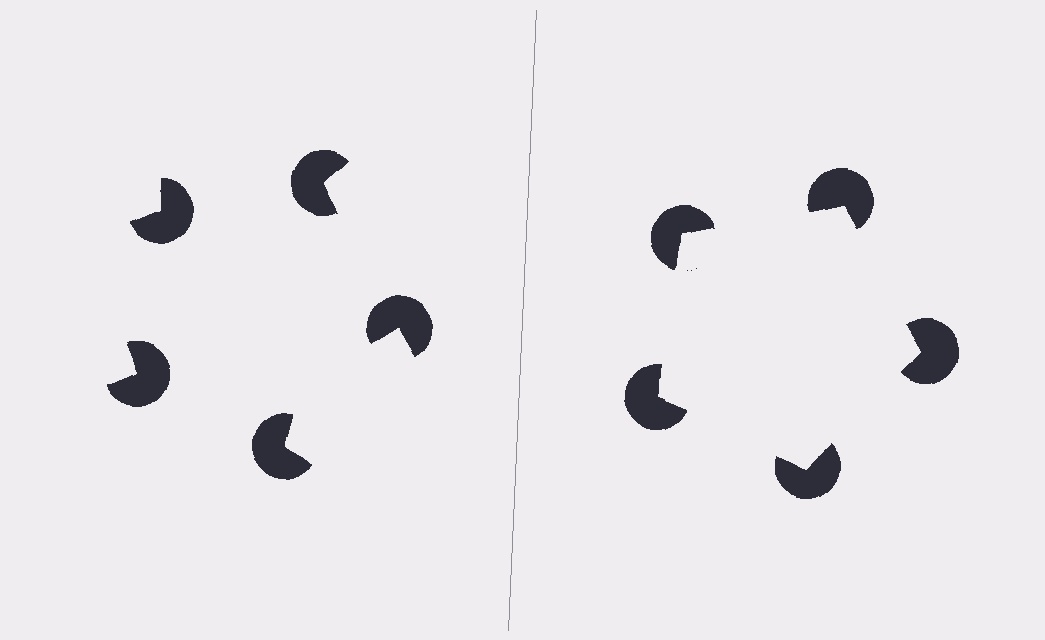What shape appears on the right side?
An illusory pentagon.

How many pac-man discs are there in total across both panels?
10 — 5 on each side.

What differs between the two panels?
The pac-man discs are positioned identically on both sides; only the wedge orientations differ. On the right they align to a pentagon; on the left they are misaligned.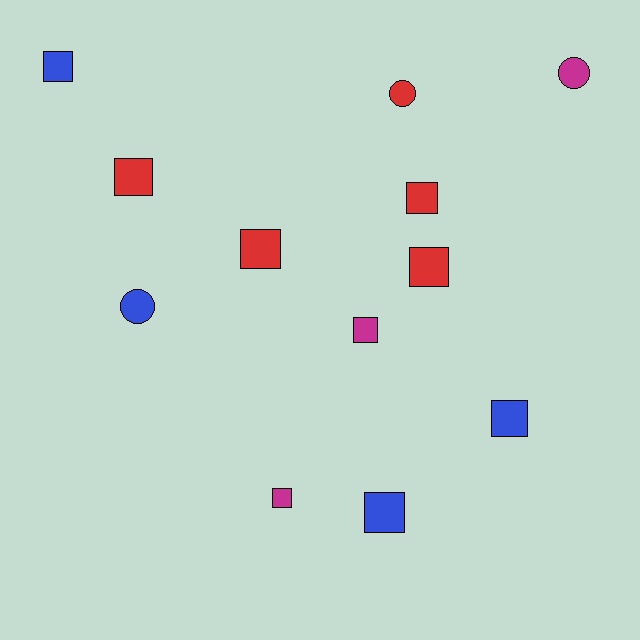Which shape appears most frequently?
Square, with 9 objects.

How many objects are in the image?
There are 12 objects.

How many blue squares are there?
There are 3 blue squares.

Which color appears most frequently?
Red, with 5 objects.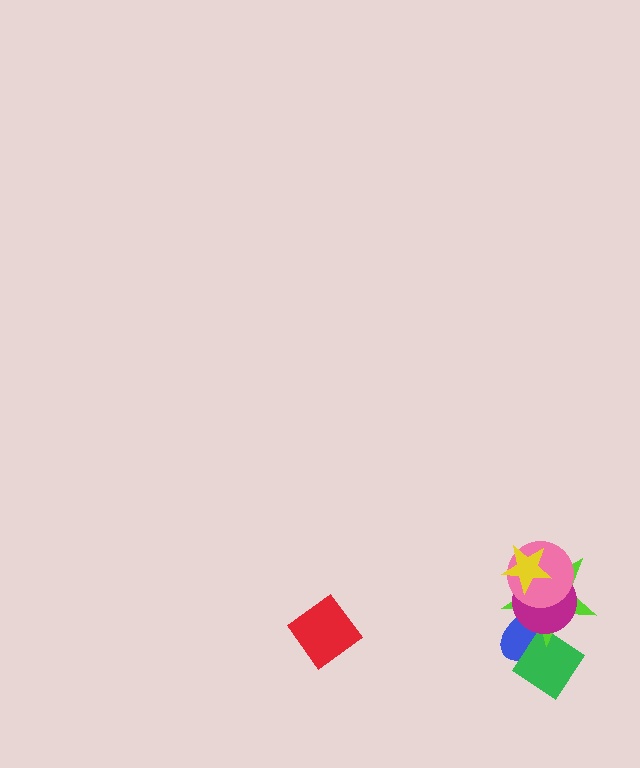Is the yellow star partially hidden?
No, no other shape covers it.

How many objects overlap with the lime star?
5 objects overlap with the lime star.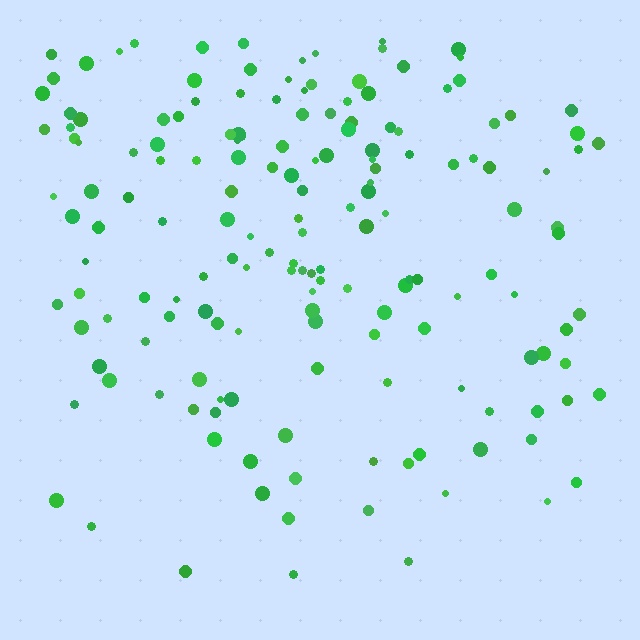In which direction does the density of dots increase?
From bottom to top, with the top side densest.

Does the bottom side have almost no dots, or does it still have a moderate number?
Still a moderate number, just noticeably fewer than the top.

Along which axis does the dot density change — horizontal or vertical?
Vertical.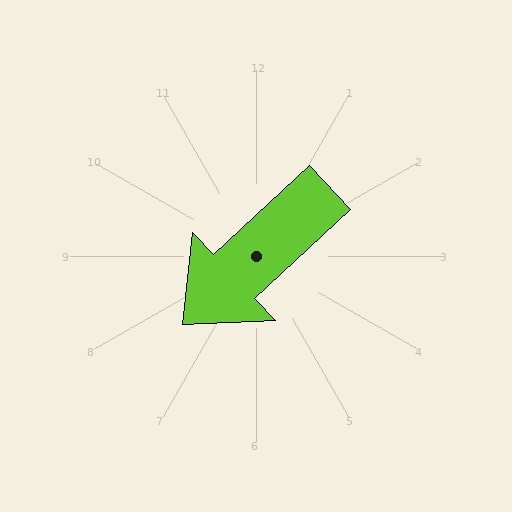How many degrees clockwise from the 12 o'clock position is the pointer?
Approximately 227 degrees.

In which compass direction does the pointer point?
Southwest.